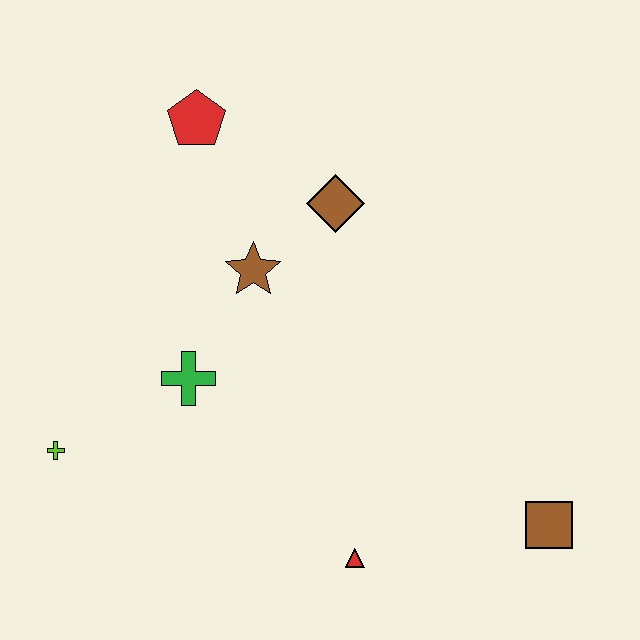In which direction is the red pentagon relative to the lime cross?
The red pentagon is above the lime cross.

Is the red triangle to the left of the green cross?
No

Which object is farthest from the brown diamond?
The brown square is farthest from the brown diamond.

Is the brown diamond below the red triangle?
No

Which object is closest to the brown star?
The brown diamond is closest to the brown star.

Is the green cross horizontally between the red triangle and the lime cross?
Yes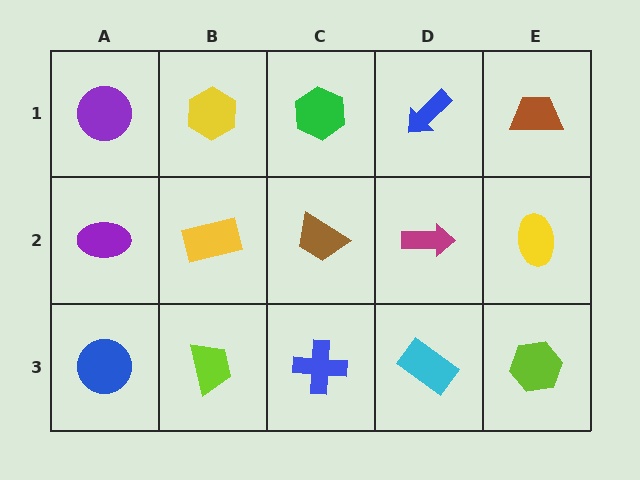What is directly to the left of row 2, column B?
A purple ellipse.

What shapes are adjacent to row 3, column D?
A magenta arrow (row 2, column D), a blue cross (row 3, column C), a lime hexagon (row 3, column E).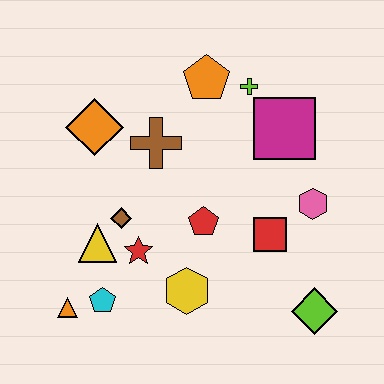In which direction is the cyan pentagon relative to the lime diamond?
The cyan pentagon is to the left of the lime diamond.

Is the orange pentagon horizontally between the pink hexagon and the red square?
No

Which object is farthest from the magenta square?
The orange triangle is farthest from the magenta square.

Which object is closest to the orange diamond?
The brown cross is closest to the orange diamond.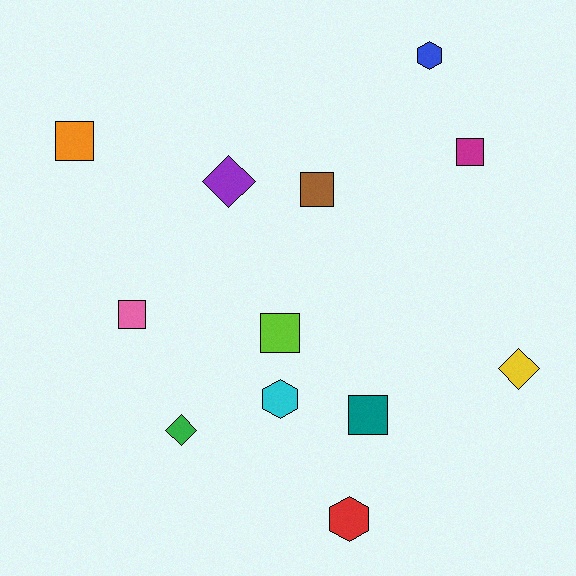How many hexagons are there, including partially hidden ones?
There are 3 hexagons.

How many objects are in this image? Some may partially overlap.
There are 12 objects.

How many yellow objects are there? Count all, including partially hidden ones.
There is 1 yellow object.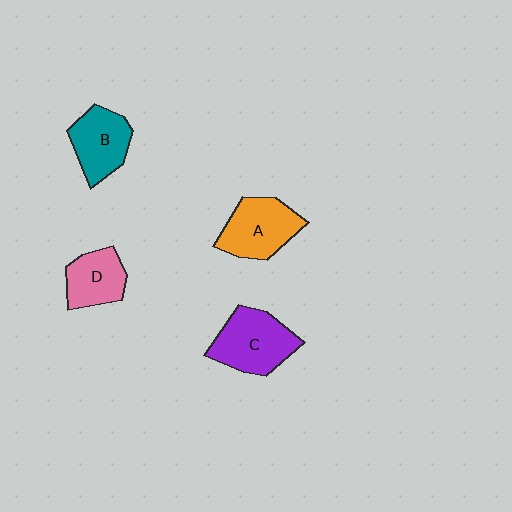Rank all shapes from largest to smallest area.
From largest to smallest: C (purple), A (orange), B (teal), D (pink).